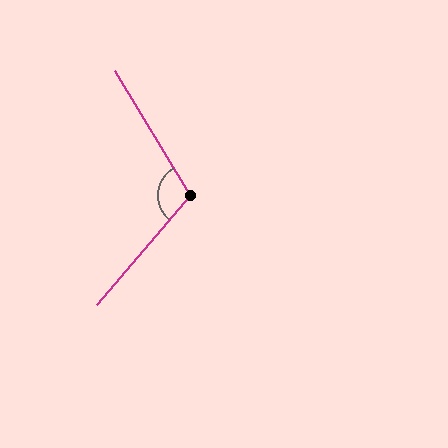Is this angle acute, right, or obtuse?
It is obtuse.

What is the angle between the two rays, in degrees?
Approximately 108 degrees.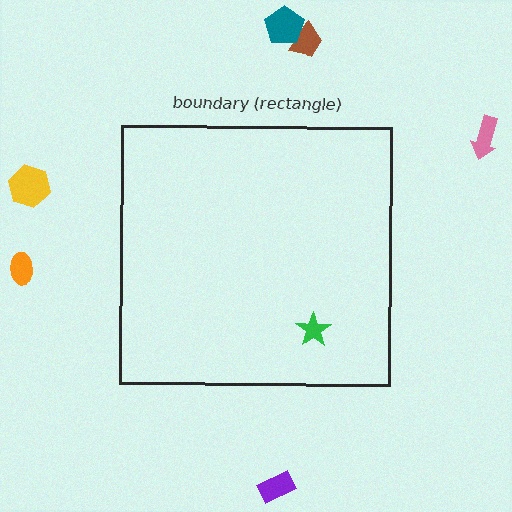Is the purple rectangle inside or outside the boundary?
Outside.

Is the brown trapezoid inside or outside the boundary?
Outside.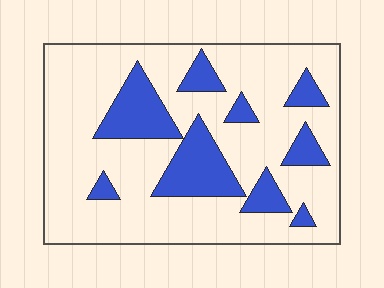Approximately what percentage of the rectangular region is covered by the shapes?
Approximately 25%.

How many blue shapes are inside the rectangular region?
9.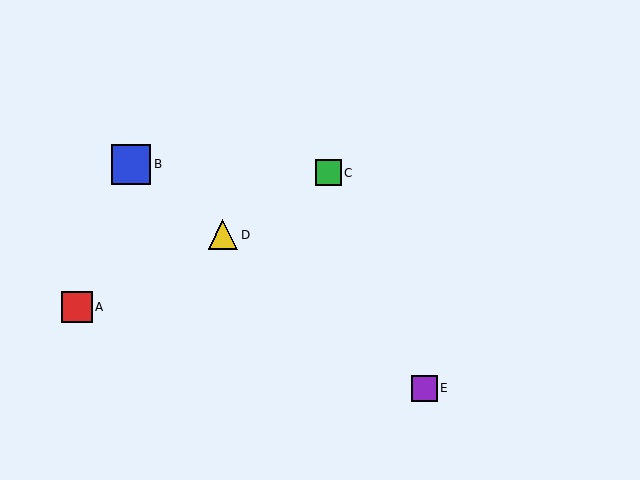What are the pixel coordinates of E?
Object E is at (424, 388).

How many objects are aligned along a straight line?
3 objects (B, D, E) are aligned along a straight line.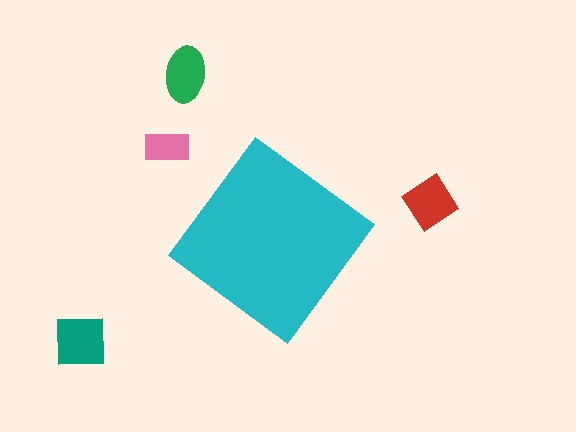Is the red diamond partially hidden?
No, the red diamond is fully visible.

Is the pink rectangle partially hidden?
No, the pink rectangle is fully visible.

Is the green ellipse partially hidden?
No, the green ellipse is fully visible.